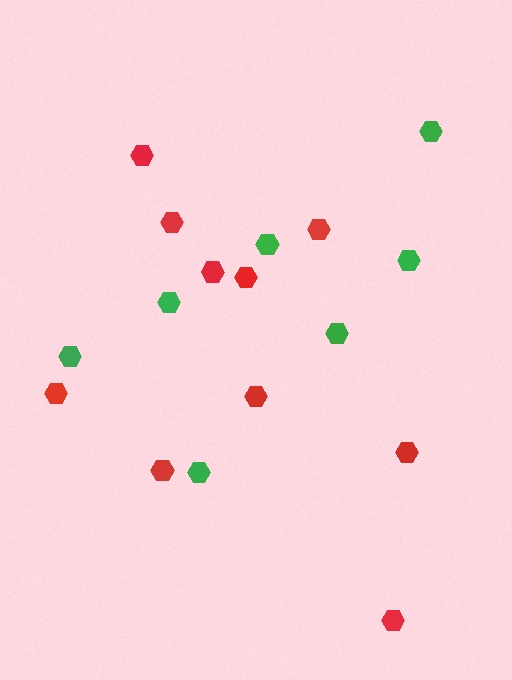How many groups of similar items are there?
There are 2 groups: one group of red hexagons (10) and one group of green hexagons (7).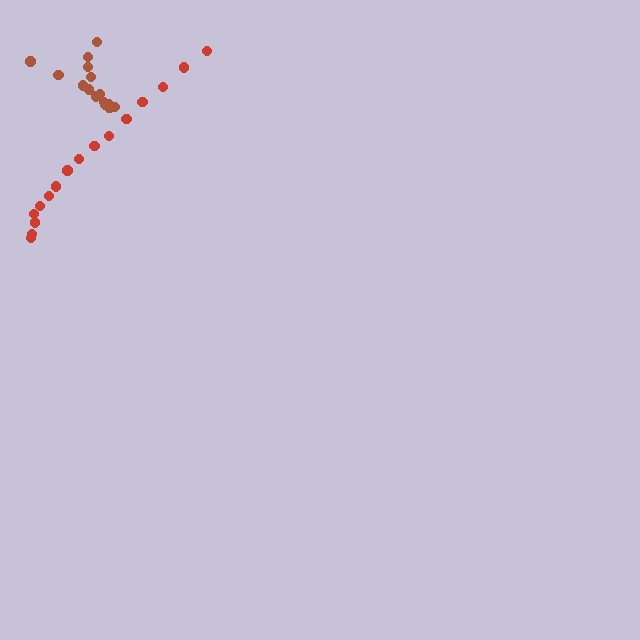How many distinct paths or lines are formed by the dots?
There are 2 distinct paths.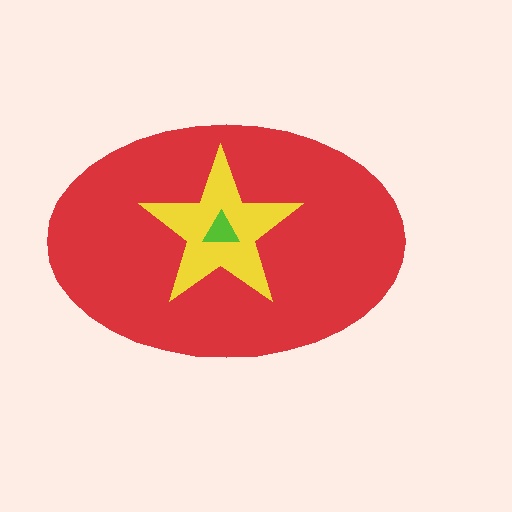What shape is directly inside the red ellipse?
The yellow star.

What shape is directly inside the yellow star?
The lime triangle.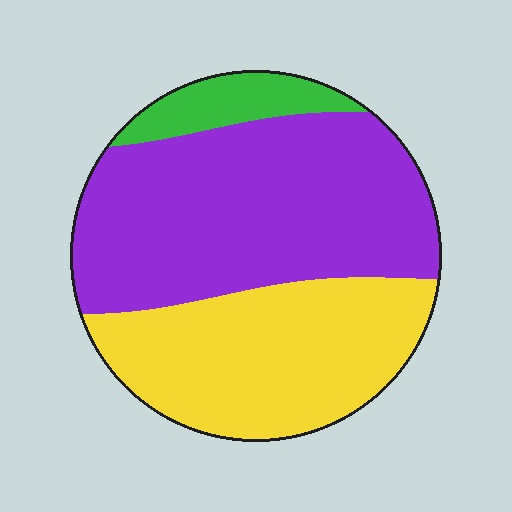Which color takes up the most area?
Purple, at roughly 55%.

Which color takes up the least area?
Green, at roughly 10%.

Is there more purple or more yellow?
Purple.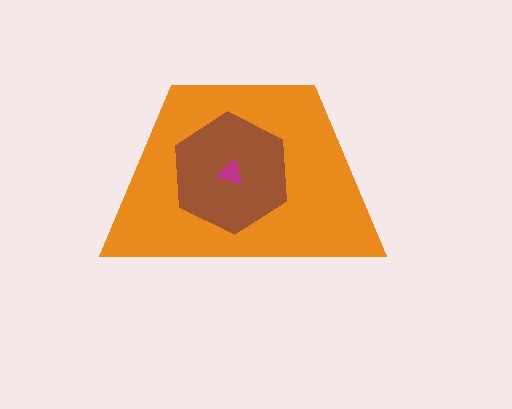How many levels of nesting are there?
3.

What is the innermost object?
The magenta triangle.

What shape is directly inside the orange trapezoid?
The brown hexagon.